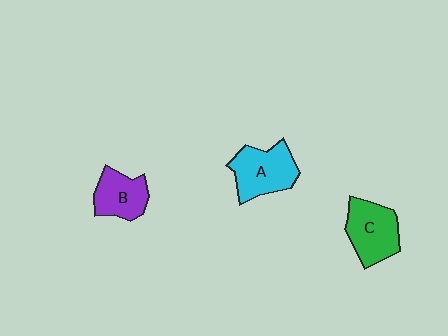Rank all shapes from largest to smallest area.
From largest to smallest: A (cyan), C (green), B (purple).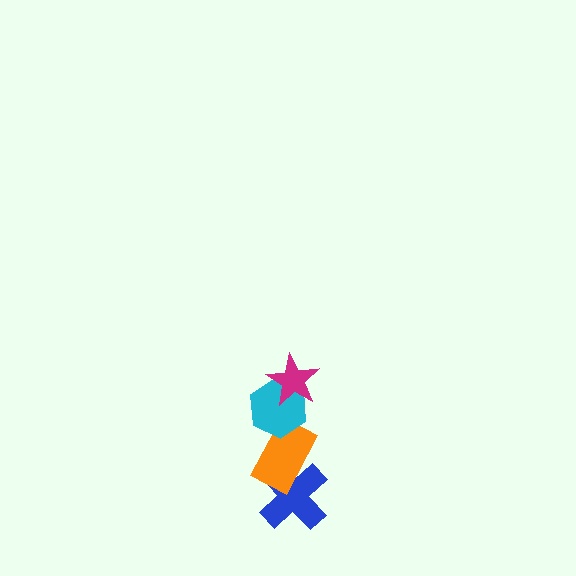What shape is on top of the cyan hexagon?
The magenta star is on top of the cyan hexagon.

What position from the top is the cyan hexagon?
The cyan hexagon is 2nd from the top.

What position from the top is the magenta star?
The magenta star is 1st from the top.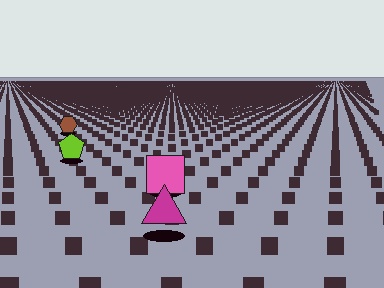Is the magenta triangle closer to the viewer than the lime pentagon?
Yes. The magenta triangle is closer — you can tell from the texture gradient: the ground texture is coarser near it.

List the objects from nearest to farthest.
From nearest to farthest: the magenta triangle, the pink square, the lime pentagon, the brown hexagon.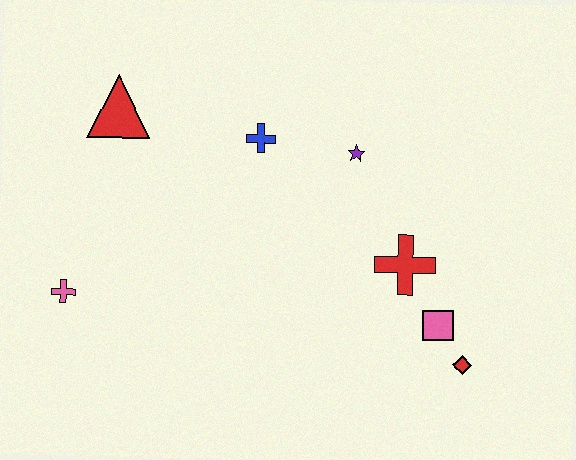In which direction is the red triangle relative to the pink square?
The red triangle is to the left of the pink square.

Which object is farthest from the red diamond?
The red triangle is farthest from the red diamond.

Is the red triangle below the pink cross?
No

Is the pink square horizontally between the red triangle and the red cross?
No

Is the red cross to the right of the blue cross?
Yes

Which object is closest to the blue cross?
The purple star is closest to the blue cross.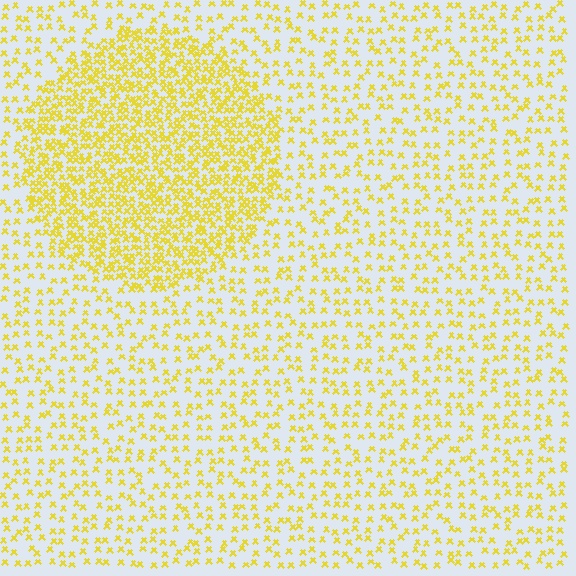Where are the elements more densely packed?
The elements are more densely packed inside the circle boundary.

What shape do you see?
I see a circle.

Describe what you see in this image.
The image contains small yellow elements arranged at two different densities. A circle-shaped region is visible where the elements are more densely packed than the surrounding area.